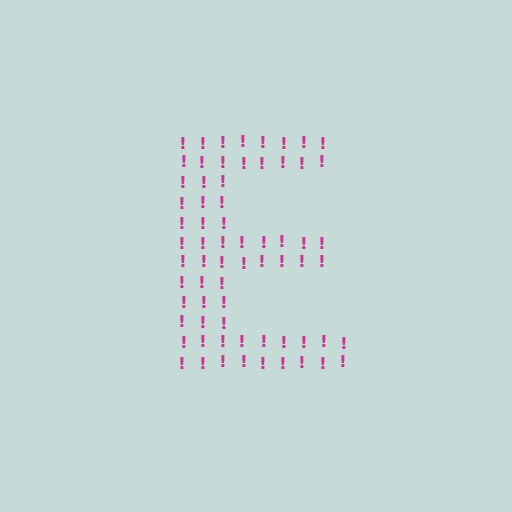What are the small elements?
The small elements are exclamation marks.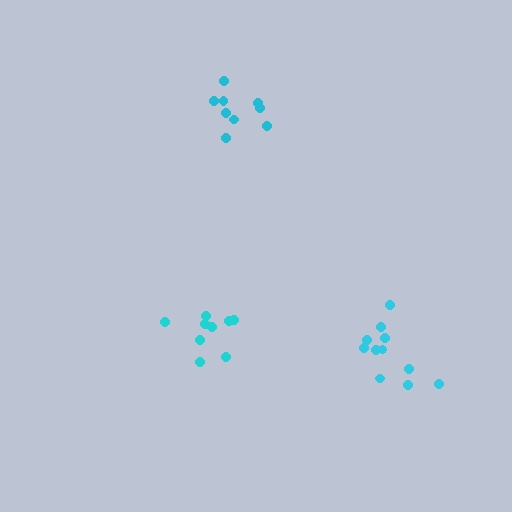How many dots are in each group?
Group 1: 9 dots, Group 2: 9 dots, Group 3: 11 dots (29 total).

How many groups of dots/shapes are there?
There are 3 groups.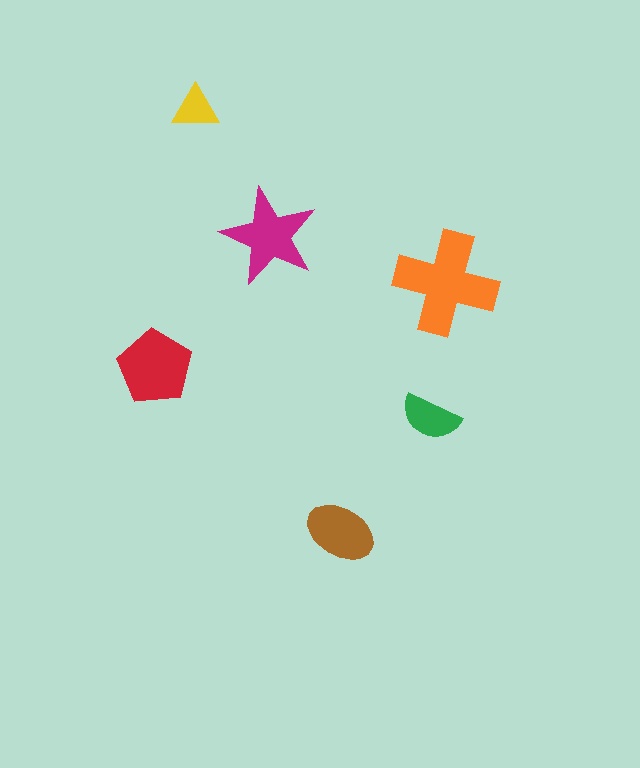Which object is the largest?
The orange cross.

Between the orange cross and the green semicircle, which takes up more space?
The orange cross.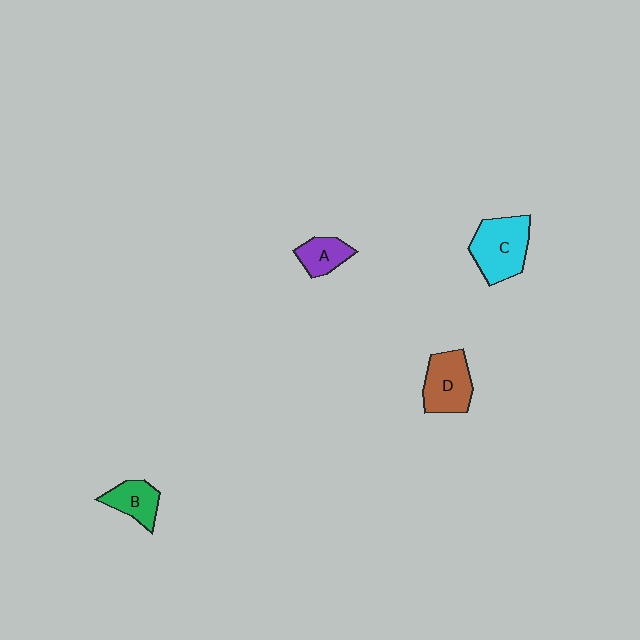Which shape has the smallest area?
Shape A (purple).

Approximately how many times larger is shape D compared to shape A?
Approximately 1.6 times.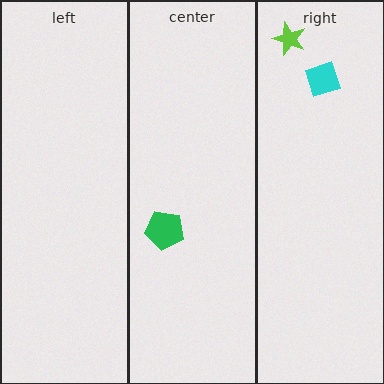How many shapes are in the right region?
2.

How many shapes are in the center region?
1.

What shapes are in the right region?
The lime star, the cyan diamond.